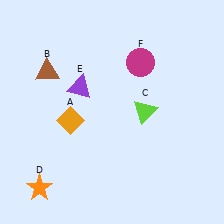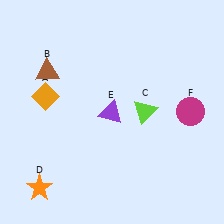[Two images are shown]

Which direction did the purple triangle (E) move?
The purple triangle (E) moved right.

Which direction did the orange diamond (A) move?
The orange diamond (A) moved left.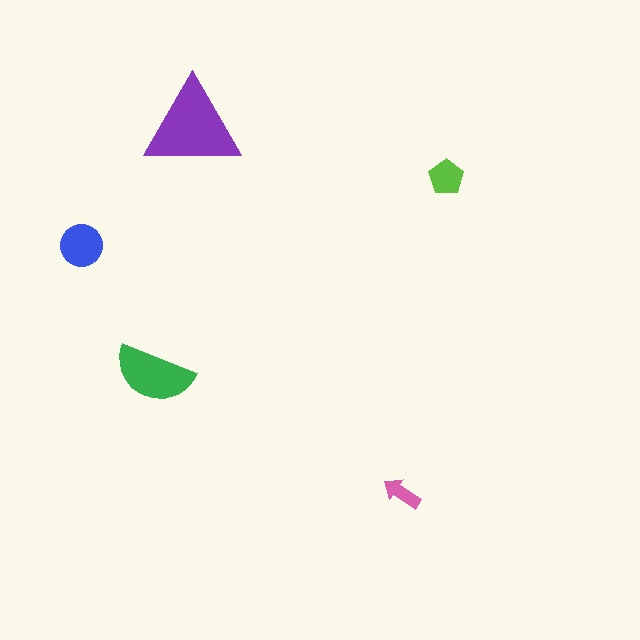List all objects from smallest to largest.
The pink arrow, the lime pentagon, the blue circle, the green semicircle, the purple triangle.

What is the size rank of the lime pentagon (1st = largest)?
4th.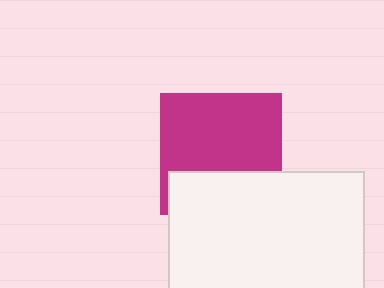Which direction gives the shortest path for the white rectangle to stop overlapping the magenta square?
Moving down gives the shortest separation.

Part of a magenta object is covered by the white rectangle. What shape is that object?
It is a square.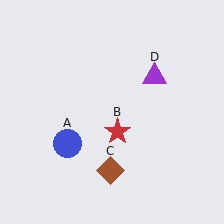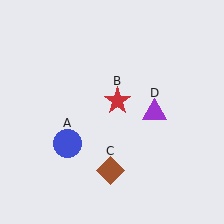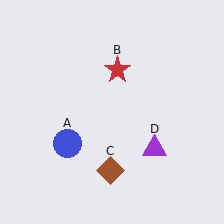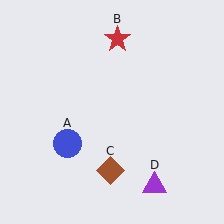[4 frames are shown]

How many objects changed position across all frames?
2 objects changed position: red star (object B), purple triangle (object D).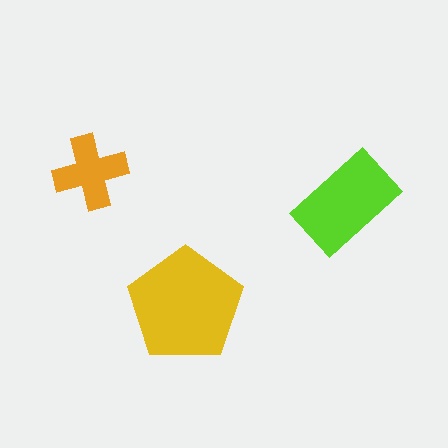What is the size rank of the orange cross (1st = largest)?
3rd.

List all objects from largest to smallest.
The yellow pentagon, the lime rectangle, the orange cross.